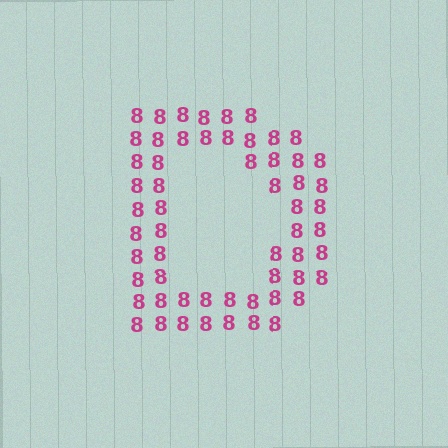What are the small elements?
The small elements are digit 8's.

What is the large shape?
The large shape is the letter D.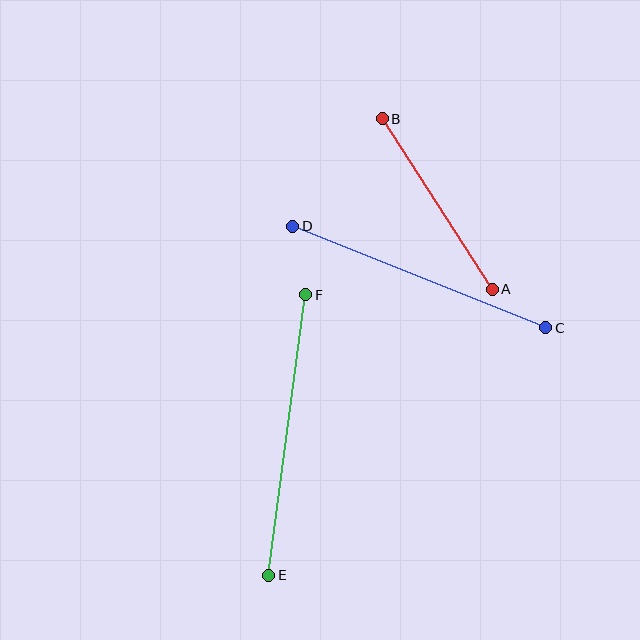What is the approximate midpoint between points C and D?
The midpoint is at approximately (419, 277) pixels.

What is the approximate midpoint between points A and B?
The midpoint is at approximately (437, 204) pixels.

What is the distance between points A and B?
The distance is approximately 203 pixels.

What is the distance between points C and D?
The distance is approximately 273 pixels.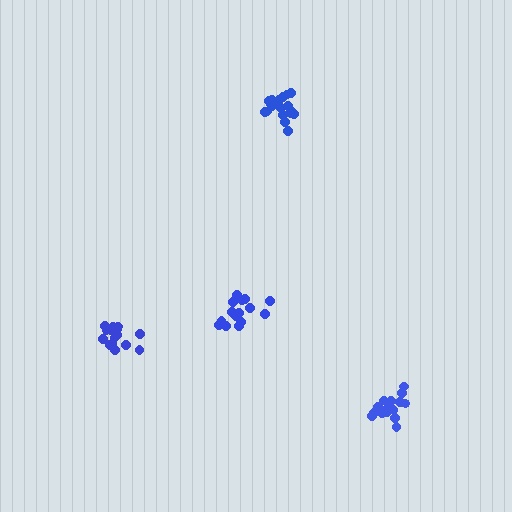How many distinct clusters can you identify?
There are 4 distinct clusters.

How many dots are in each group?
Group 1: 17 dots, Group 2: 19 dots, Group 3: 15 dots, Group 4: 17 dots (68 total).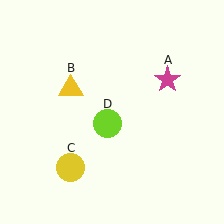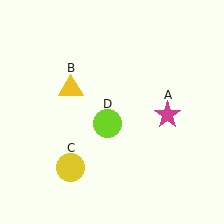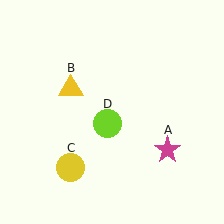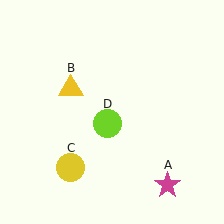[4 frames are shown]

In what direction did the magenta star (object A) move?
The magenta star (object A) moved down.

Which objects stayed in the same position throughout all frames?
Yellow triangle (object B) and yellow circle (object C) and lime circle (object D) remained stationary.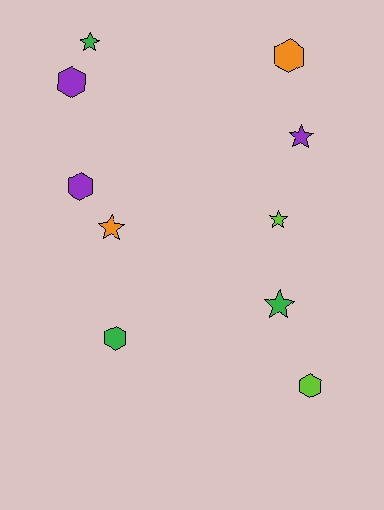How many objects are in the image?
There are 10 objects.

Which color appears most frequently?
Green, with 3 objects.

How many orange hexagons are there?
There is 1 orange hexagon.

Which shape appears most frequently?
Star, with 5 objects.